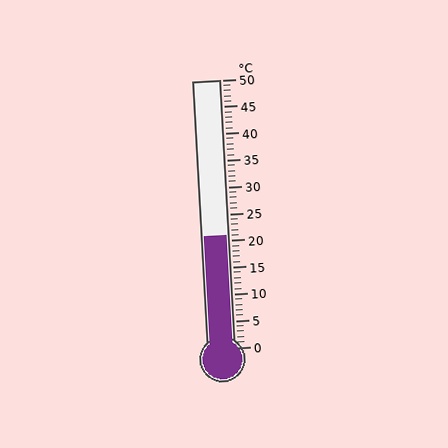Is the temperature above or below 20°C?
The temperature is above 20°C.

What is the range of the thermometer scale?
The thermometer scale ranges from 0°C to 50°C.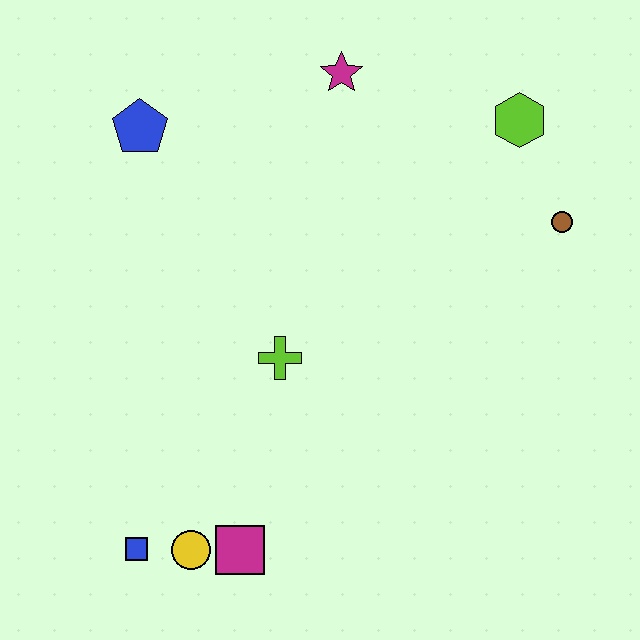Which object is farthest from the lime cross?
The lime hexagon is farthest from the lime cross.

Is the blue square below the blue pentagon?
Yes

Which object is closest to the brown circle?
The lime hexagon is closest to the brown circle.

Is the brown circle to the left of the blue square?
No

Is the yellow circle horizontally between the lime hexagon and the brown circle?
No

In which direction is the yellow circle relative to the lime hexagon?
The yellow circle is below the lime hexagon.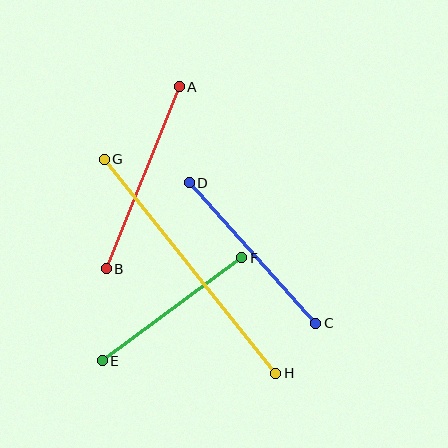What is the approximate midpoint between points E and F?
The midpoint is at approximately (172, 309) pixels.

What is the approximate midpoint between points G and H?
The midpoint is at approximately (190, 266) pixels.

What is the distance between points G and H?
The distance is approximately 274 pixels.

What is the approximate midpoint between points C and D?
The midpoint is at approximately (253, 253) pixels.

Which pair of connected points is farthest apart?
Points G and H are farthest apart.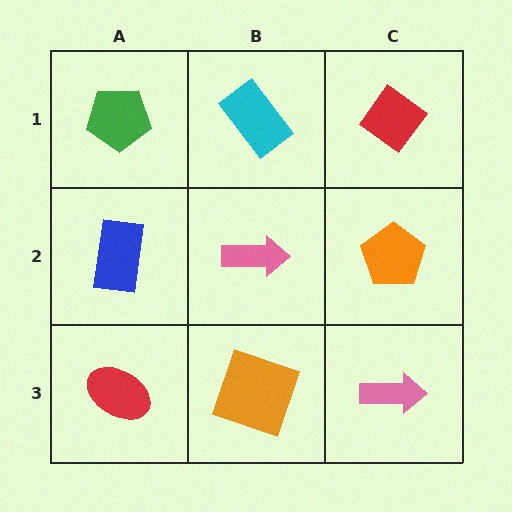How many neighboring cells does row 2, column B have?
4.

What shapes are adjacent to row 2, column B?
A cyan rectangle (row 1, column B), an orange square (row 3, column B), a blue rectangle (row 2, column A), an orange pentagon (row 2, column C).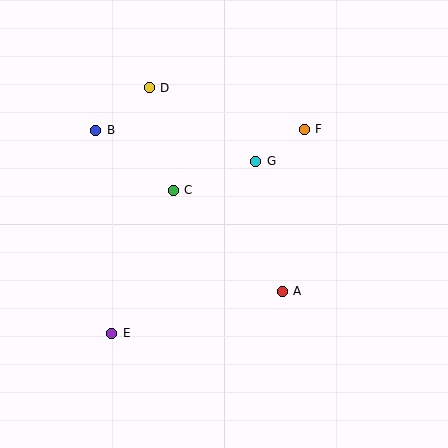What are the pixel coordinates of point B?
Point B is at (96, 130).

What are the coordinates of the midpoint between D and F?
The midpoint between D and F is at (227, 109).